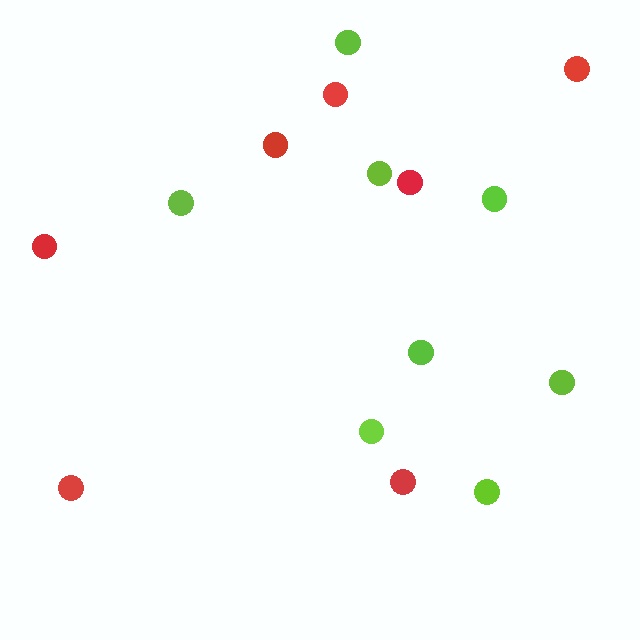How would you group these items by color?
There are 2 groups: one group of lime circles (8) and one group of red circles (7).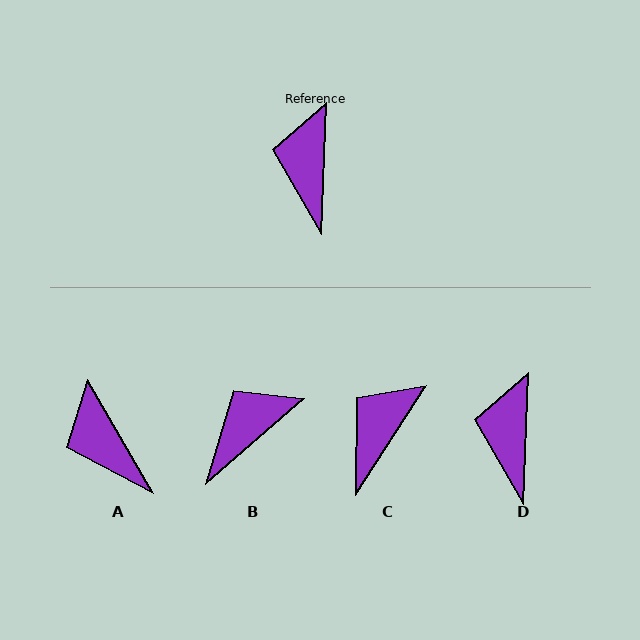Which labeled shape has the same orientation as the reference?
D.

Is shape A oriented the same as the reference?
No, it is off by about 32 degrees.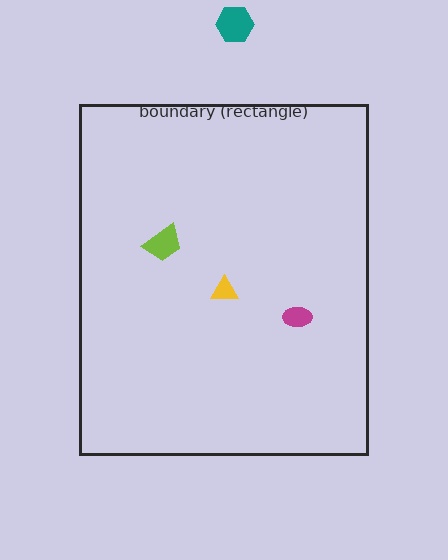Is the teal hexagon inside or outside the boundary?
Outside.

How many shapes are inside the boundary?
3 inside, 1 outside.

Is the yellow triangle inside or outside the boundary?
Inside.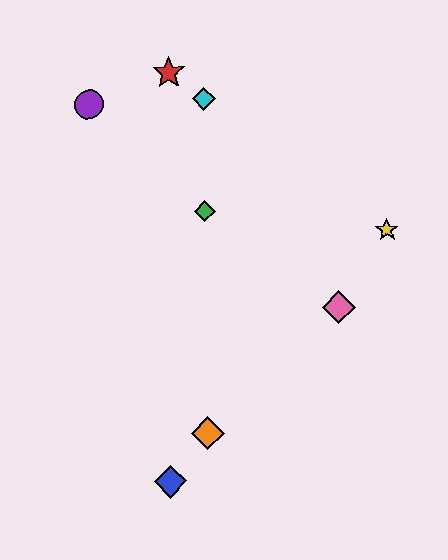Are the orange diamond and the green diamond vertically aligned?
Yes, both are at x≈208.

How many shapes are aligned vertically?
3 shapes (the green diamond, the orange diamond, the cyan diamond) are aligned vertically.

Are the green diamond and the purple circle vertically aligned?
No, the green diamond is at x≈205 and the purple circle is at x≈89.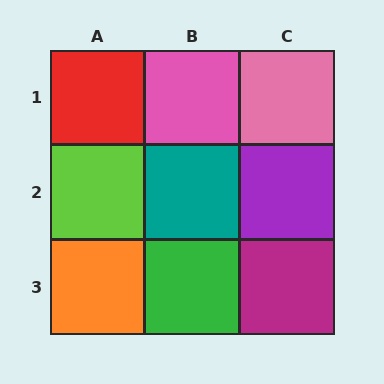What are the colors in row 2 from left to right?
Lime, teal, purple.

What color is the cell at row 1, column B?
Pink.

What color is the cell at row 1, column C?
Pink.